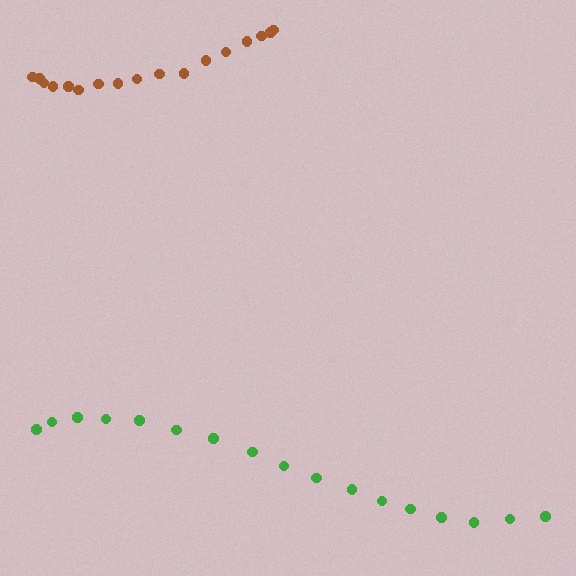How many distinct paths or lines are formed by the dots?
There are 2 distinct paths.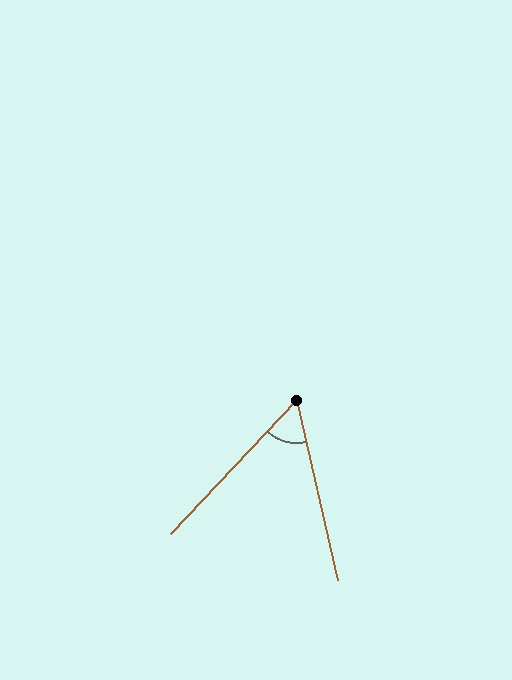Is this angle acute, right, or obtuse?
It is acute.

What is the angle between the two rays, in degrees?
Approximately 56 degrees.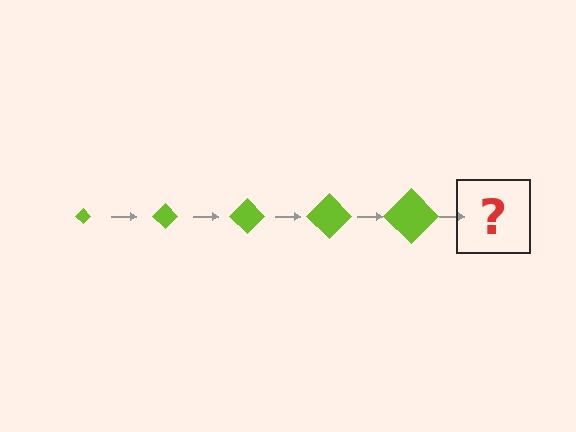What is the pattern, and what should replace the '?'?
The pattern is that the diamond gets progressively larger each step. The '?' should be a lime diamond, larger than the previous one.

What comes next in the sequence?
The next element should be a lime diamond, larger than the previous one.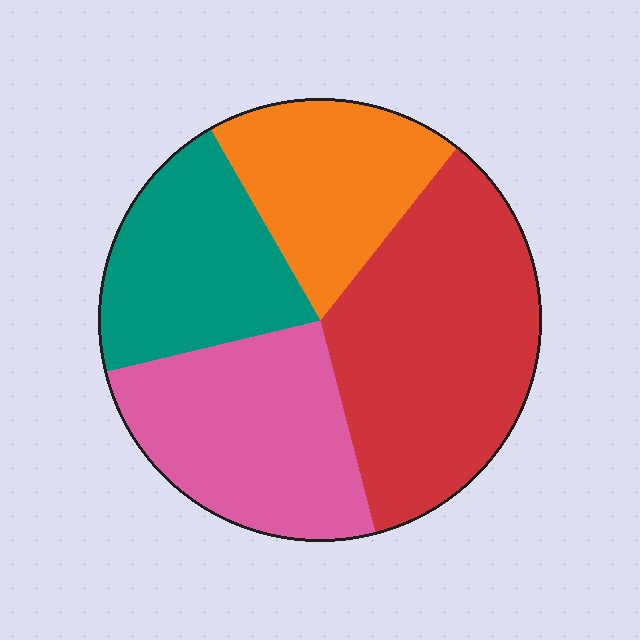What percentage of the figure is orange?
Orange covers 19% of the figure.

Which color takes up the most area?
Red, at roughly 35%.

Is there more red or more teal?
Red.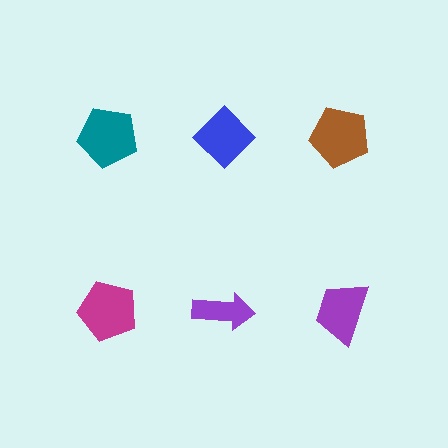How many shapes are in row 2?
3 shapes.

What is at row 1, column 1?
A teal pentagon.